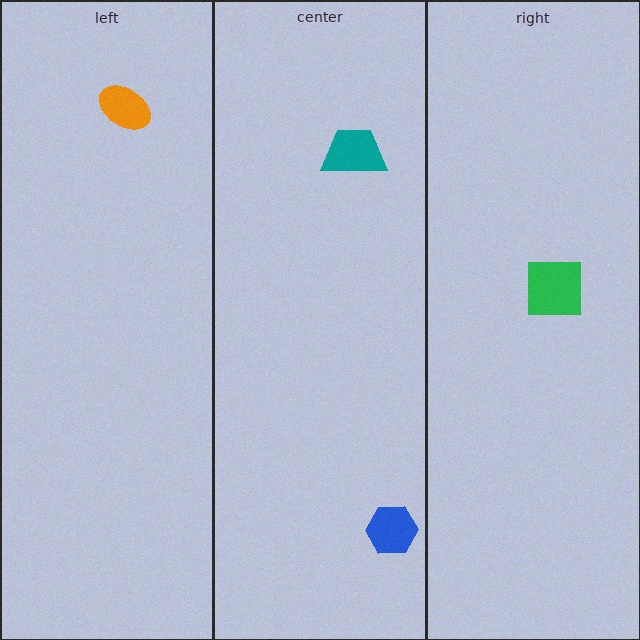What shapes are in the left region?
The orange ellipse.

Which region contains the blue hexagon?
The center region.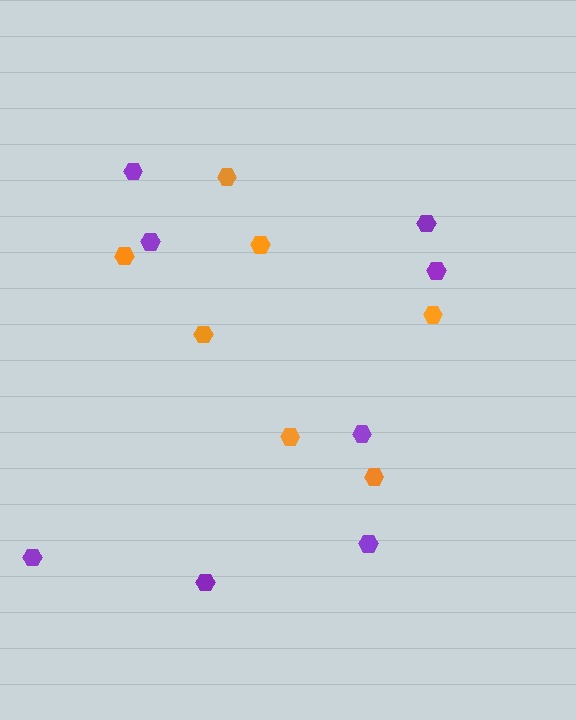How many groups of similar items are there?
There are 2 groups: one group of orange hexagons (7) and one group of purple hexagons (8).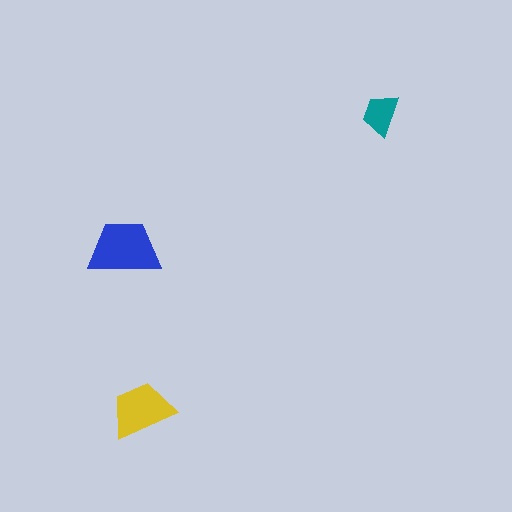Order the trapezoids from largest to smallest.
the blue one, the yellow one, the teal one.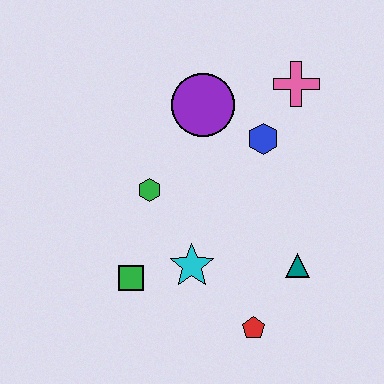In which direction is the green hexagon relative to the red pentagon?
The green hexagon is above the red pentagon.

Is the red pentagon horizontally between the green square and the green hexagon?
No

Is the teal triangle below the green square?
No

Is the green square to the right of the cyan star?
No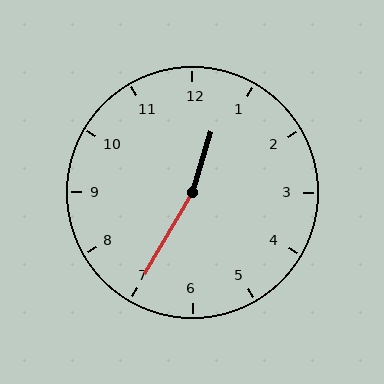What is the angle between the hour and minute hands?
Approximately 168 degrees.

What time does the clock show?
12:35.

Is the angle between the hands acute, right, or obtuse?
It is obtuse.